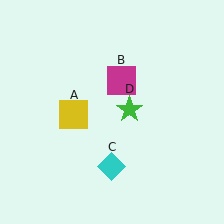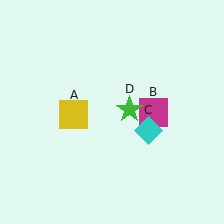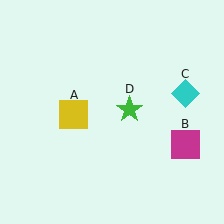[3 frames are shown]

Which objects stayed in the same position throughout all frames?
Yellow square (object A) and green star (object D) remained stationary.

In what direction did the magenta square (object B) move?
The magenta square (object B) moved down and to the right.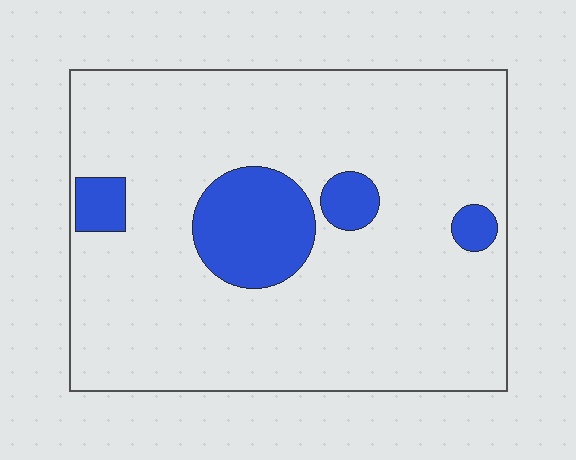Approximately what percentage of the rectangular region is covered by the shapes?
Approximately 15%.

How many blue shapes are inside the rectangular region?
4.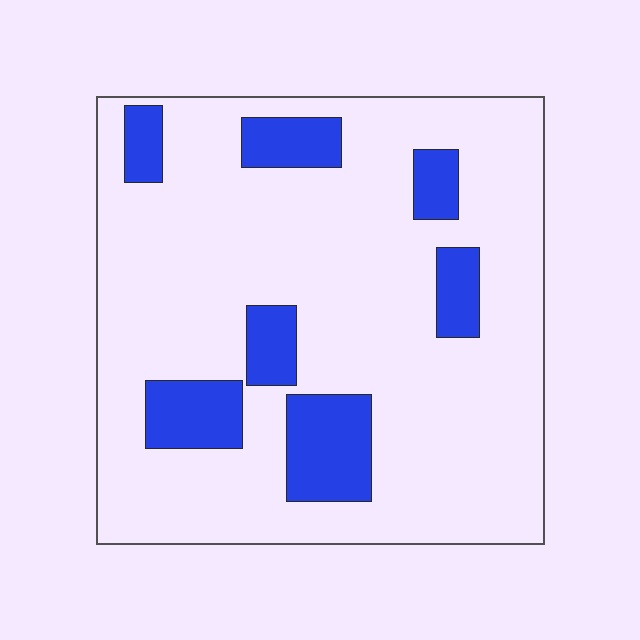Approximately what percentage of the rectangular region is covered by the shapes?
Approximately 20%.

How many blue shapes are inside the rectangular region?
7.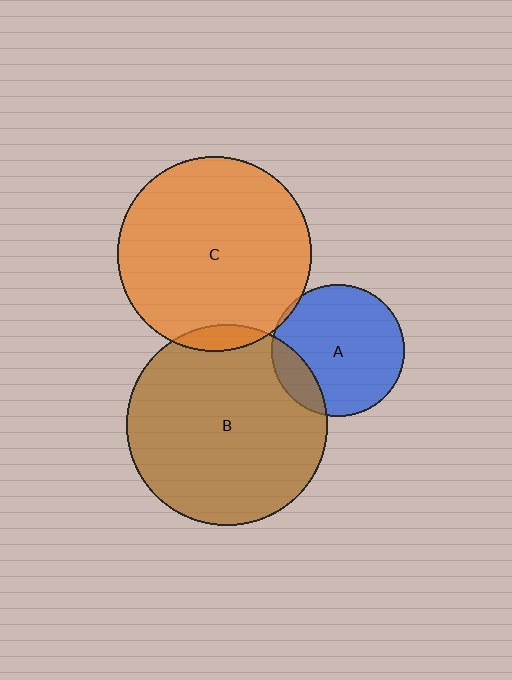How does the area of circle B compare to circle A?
Approximately 2.3 times.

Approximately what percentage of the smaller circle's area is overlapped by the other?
Approximately 5%.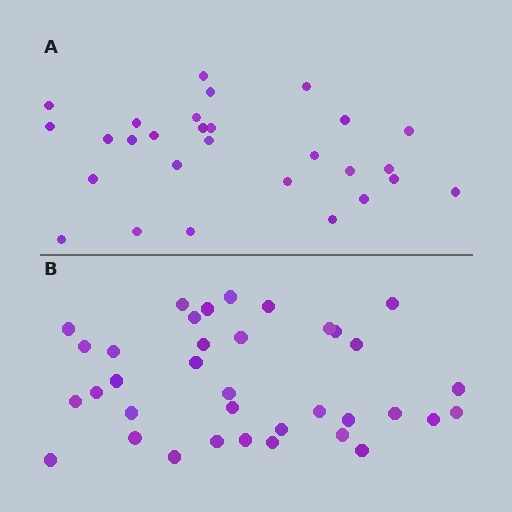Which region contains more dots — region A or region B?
Region B (the bottom region) has more dots.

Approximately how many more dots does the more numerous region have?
Region B has roughly 8 or so more dots than region A.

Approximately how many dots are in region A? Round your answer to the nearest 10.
About 30 dots. (The exact count is 28, which rounds to 30.)